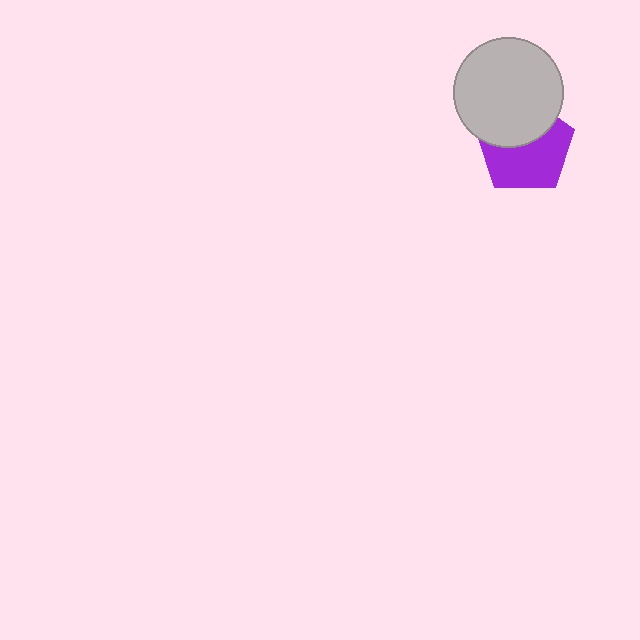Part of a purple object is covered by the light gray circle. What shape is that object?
It is a pentagon.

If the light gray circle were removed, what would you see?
You would see the complete purple pentagon.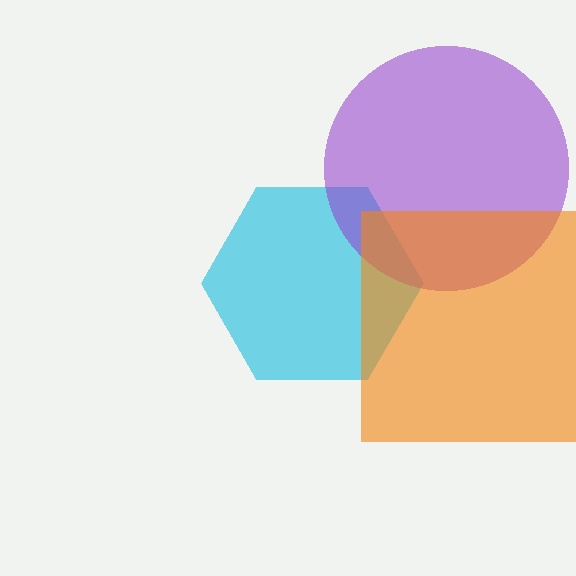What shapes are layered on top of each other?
The layered shapes are: a cyan hexagon, a purple circle, an orange square.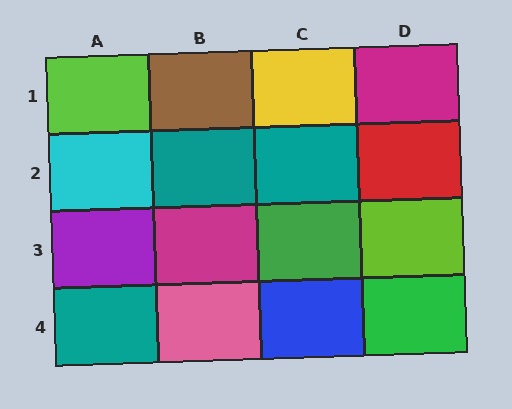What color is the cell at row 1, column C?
Yellow.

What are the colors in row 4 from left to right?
Teal, pink, blue, green.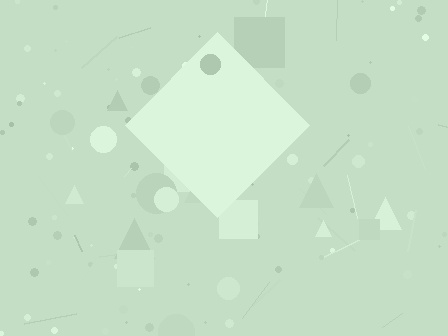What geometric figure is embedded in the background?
A diamond is embedded in the background.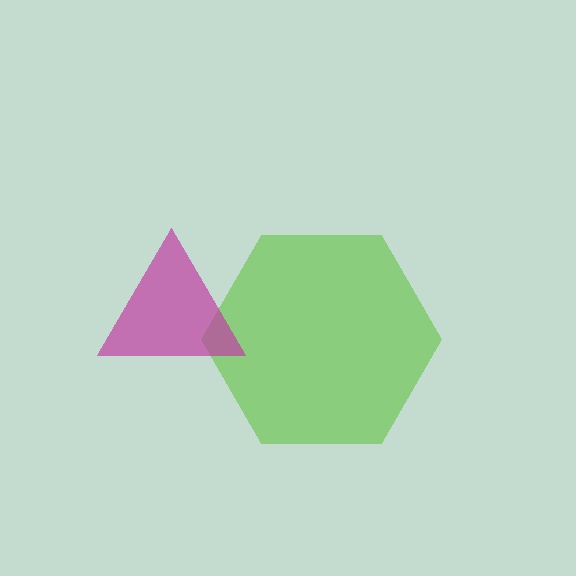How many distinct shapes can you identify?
There are 2 distinct shapes: a lime hexagon, a magenta triangle.